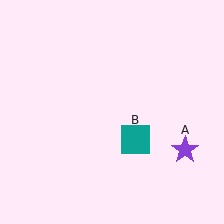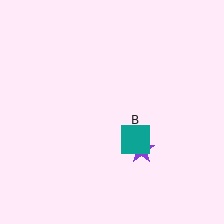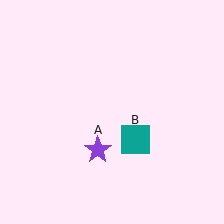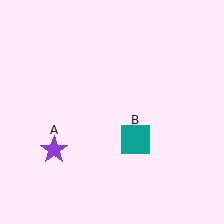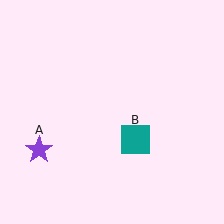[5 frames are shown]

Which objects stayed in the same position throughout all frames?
Teal square (object B) remained stationary.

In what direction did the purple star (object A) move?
The purple star (object A) moved left.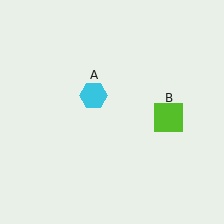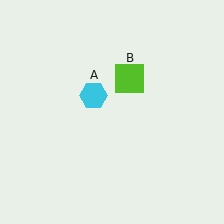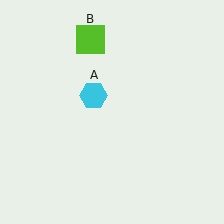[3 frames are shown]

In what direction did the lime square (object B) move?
The lime square (object B) moved up and to the left.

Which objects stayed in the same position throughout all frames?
Cyan hexagon (object A) remained stationary.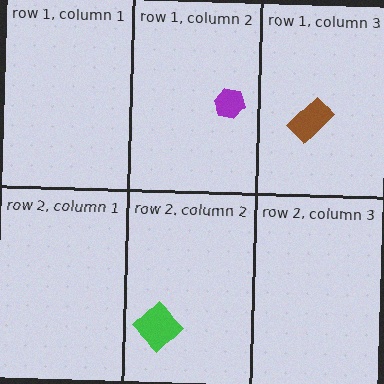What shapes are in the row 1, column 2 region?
The purple hexagon.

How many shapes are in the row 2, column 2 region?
1.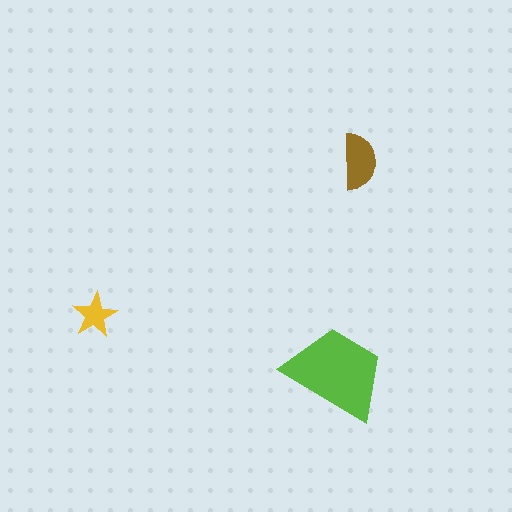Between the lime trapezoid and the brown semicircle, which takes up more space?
The lime trapezoid.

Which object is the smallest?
The yellow star.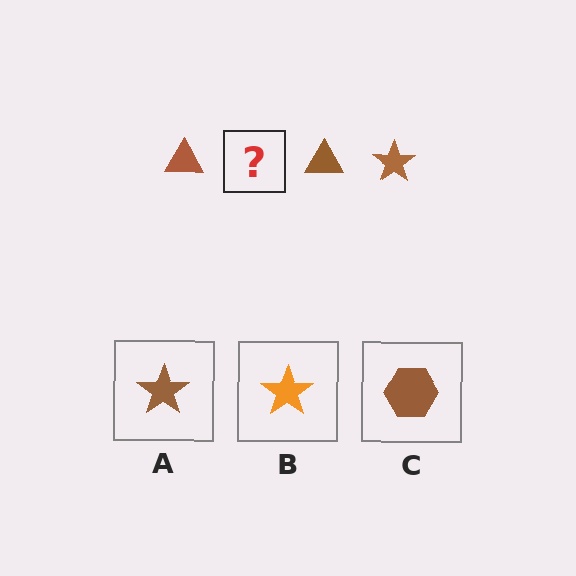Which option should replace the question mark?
Option A.